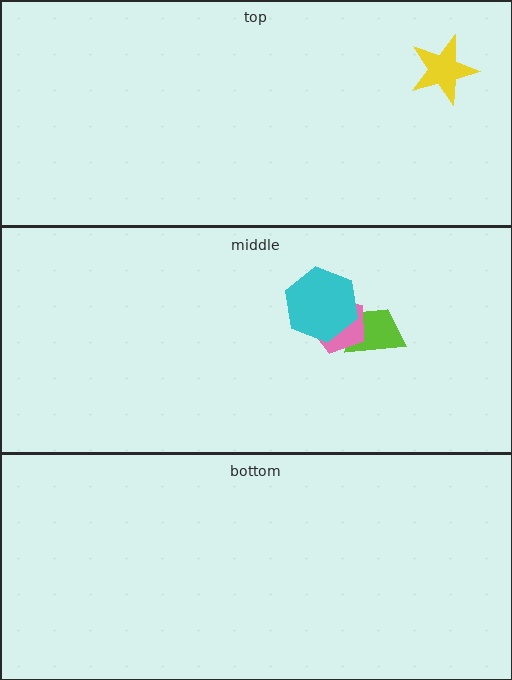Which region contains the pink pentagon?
The middle region.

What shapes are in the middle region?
The lime trapezoid, the pink pentagon, the cyan hexagon.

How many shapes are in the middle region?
3.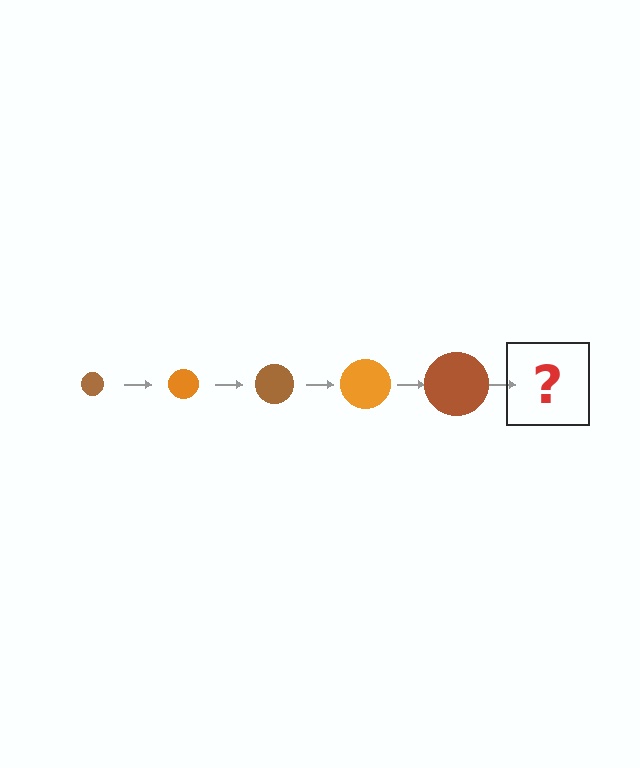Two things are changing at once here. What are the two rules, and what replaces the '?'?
The two rules are that the circle grows larger each step and the color cycles through brown and orange. The '?' should be an orange circle, larger than the previous one.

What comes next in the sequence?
The next element should be an orange circle, larger than the previous one.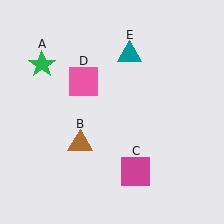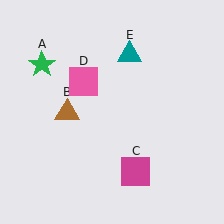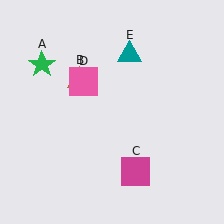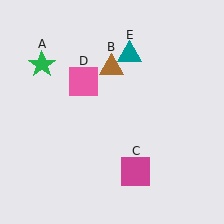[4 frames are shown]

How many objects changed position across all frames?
1 object changed position: brown triangle (object B).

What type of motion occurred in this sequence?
The brown triangle (object B) rotated clockwise around the center of the scene.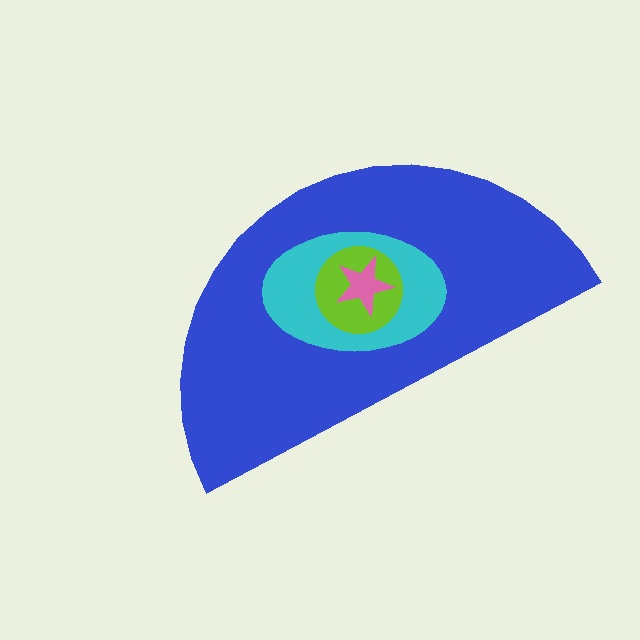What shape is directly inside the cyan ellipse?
The lime circle.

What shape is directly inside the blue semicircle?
The cyan ellipse.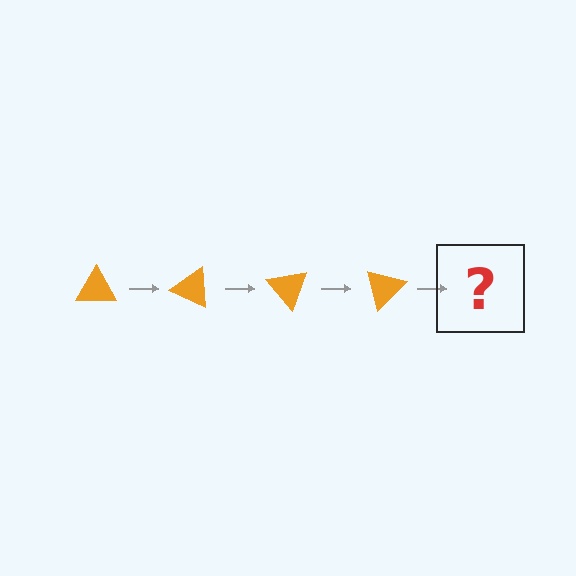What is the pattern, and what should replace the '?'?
The pattern is that the triangle rotates 25 degrees each step. The '?' should be an orange triangle rotated 100 degrees.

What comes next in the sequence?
The next element should be an orange triangle rotated 100 degrees.